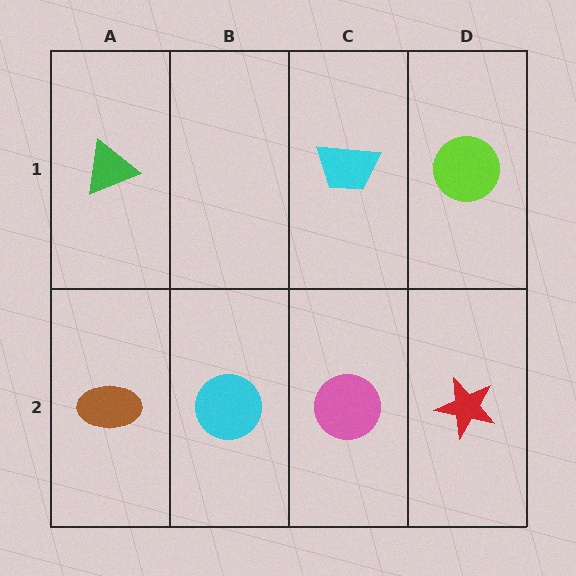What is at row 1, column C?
A cyan trapezoid.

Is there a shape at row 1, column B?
No, that cell is empty.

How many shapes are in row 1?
3 shapes.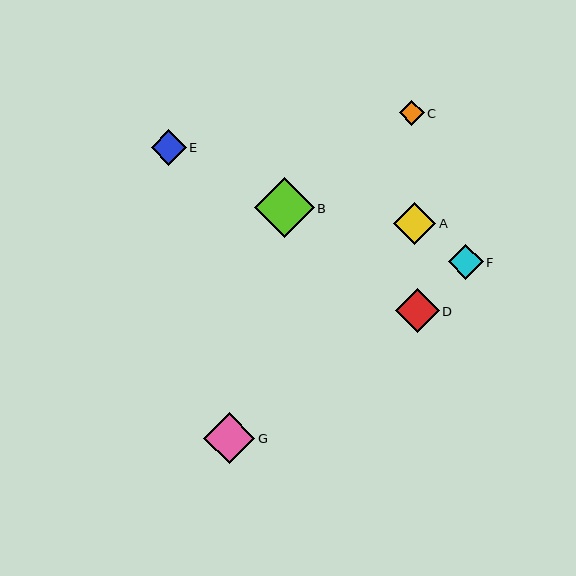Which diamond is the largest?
Diamond B is the largest with a size of approximately 60 pixels.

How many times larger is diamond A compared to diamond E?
Diamond A is approximately 1.2 times the size of diamond E.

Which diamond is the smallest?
Diamond C is the smallest with a size of approximately 25 pixels.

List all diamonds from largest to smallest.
From largest to smallest: B, G, D, A, E, F, C.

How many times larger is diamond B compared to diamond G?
Diamond B is approximately 1.2 times the size of diamond G.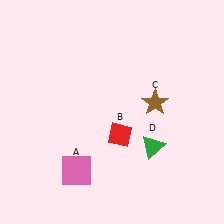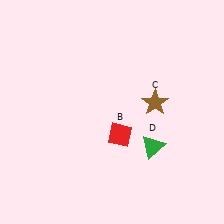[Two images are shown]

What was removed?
The pink square (A) was removed in Image 2.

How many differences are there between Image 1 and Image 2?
There is 1 difference between the two images.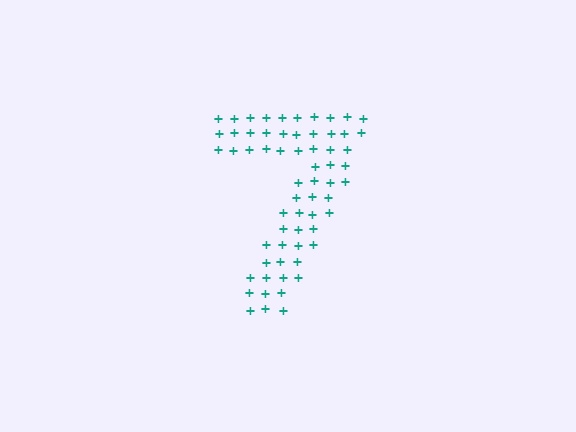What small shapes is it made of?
It is made of small plus signs.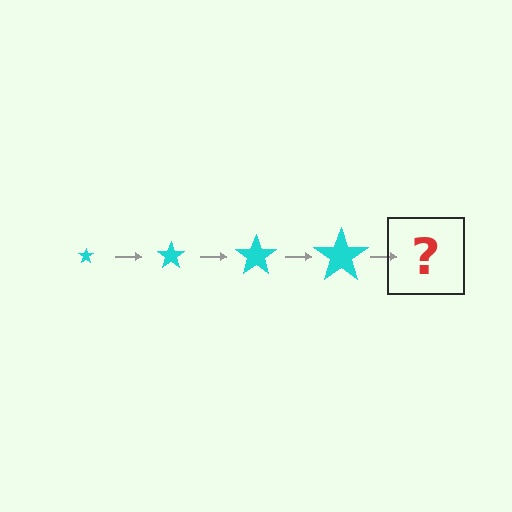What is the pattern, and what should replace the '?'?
The pattern is that the star gets progressively larger each step. The '?' should be a cyan star, larger than the previous one.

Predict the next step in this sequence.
The next step is a cyan star, larger than the previous one.